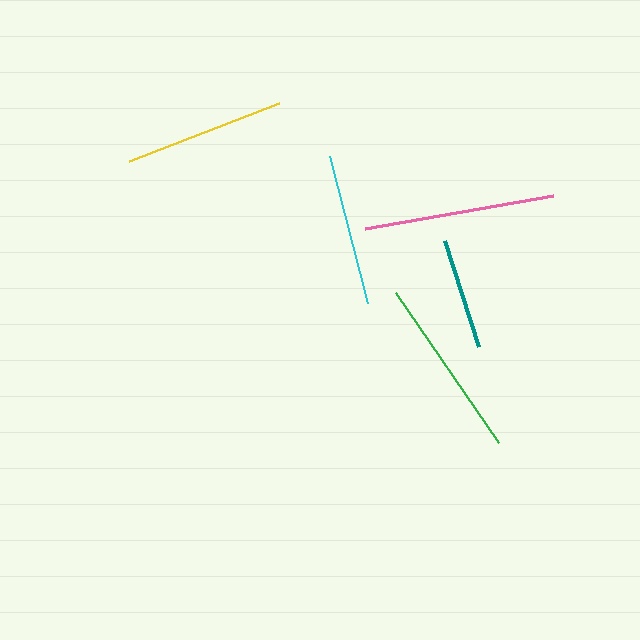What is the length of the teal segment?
The teal segment is approximately 111 pixels long.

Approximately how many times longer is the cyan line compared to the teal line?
The cyan line is approximately 1.4 times the length of the teal line.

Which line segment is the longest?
The pink line is the longest at approximately 191 pixels.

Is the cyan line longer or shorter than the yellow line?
The yellow line is longer than the cyan line.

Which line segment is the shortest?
The teal line is the shortest at approximately 111 pixels.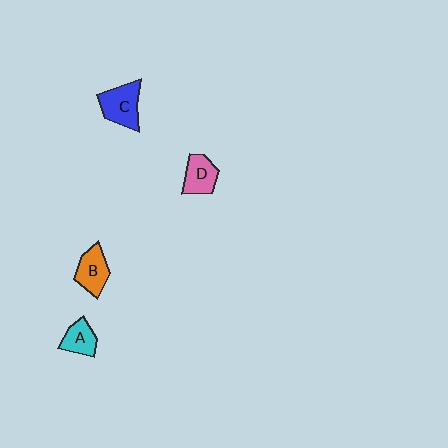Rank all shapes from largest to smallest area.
From largest to smallest: C (blue), B (orange), D (pink), A (cyan).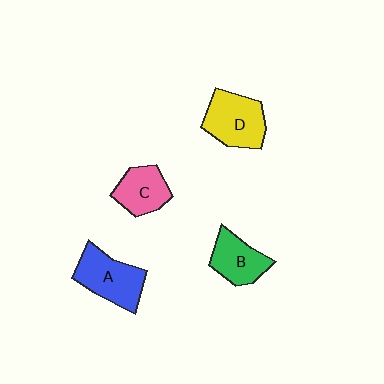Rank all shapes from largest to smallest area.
From largest to smallest: A (blue), D (yellow), B (green), C (pink).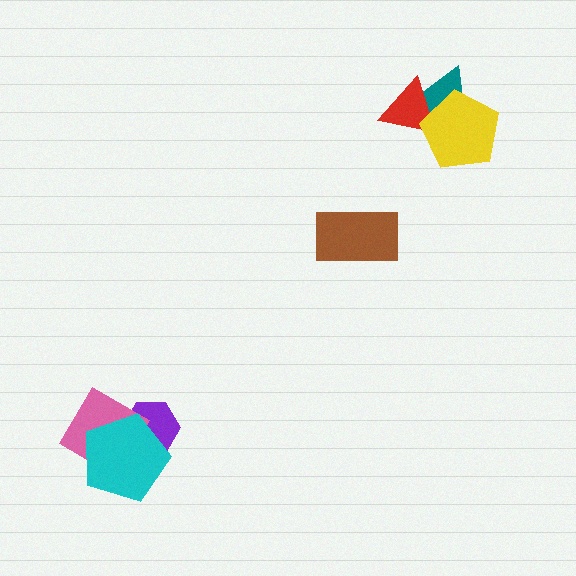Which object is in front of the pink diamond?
The cyan pentagon is in front of the pink diamond.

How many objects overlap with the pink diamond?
2 objects overlap with the pink diamond.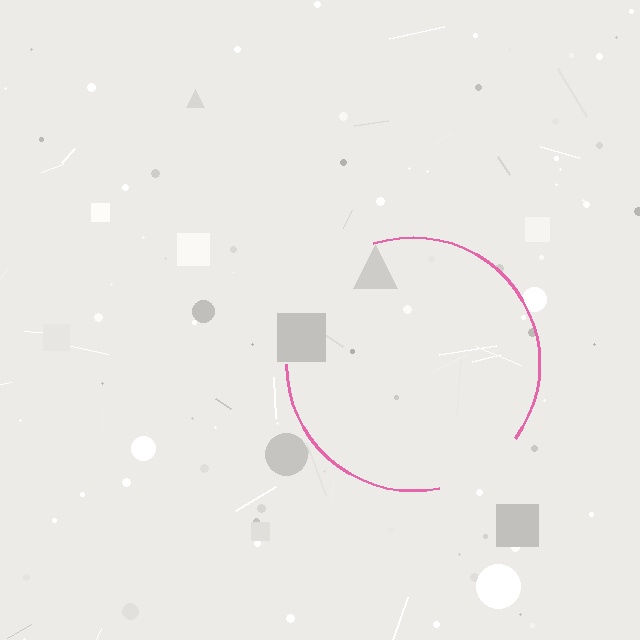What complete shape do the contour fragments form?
The contour fragments form a circle.